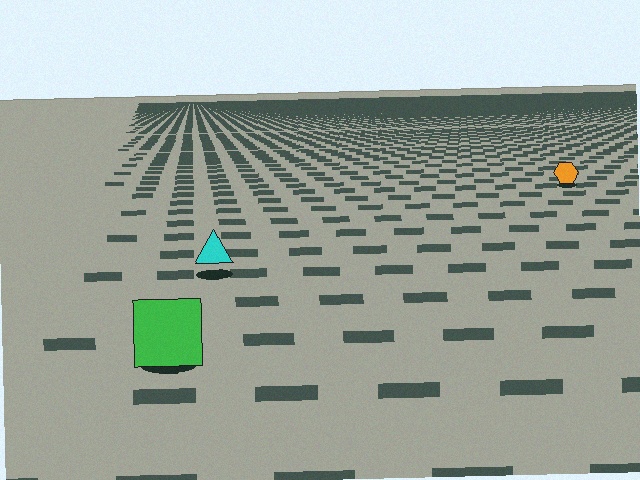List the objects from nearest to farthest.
From nearest to farthest: the green square, the cyan triangle, the orange hexagon.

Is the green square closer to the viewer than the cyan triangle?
Yes. The green square is closer — you can tell from the texture gradient: the ground texture is coarser near it.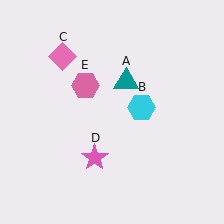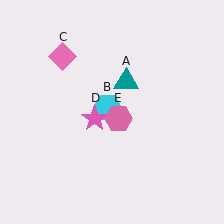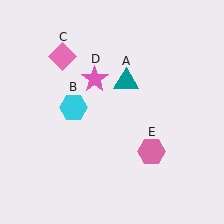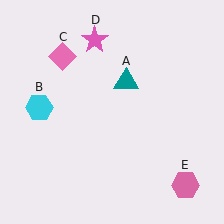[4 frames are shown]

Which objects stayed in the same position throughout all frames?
Teal triangle (object A) and pink diamond (object C) remained stationary.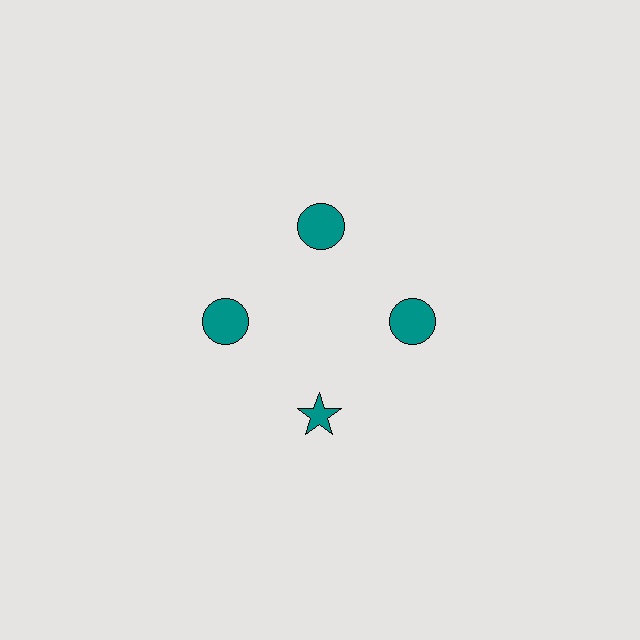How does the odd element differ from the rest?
It has a different shape: star instead of circle.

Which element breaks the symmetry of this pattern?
The teal star at roughly the 6 o'clock position breaks the symmetry. All other shapes are teal circles.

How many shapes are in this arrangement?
There are 4 shapes arranged in a ring pattern.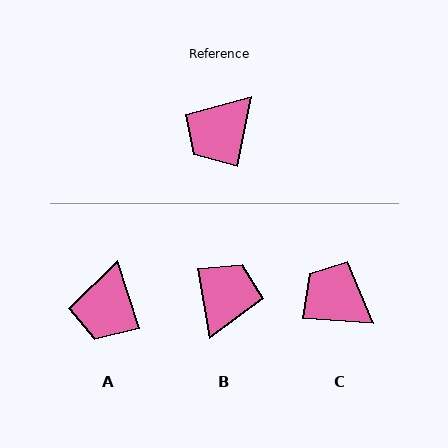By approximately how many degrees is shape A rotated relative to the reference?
Approximately 29 degrees counter-clockwise.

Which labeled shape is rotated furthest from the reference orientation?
B, about 159 degrees away.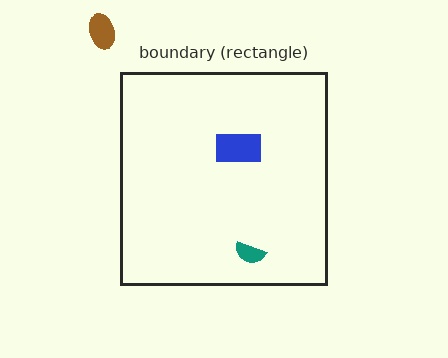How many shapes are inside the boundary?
2 inside, 1 outside.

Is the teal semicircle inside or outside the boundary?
Inside.